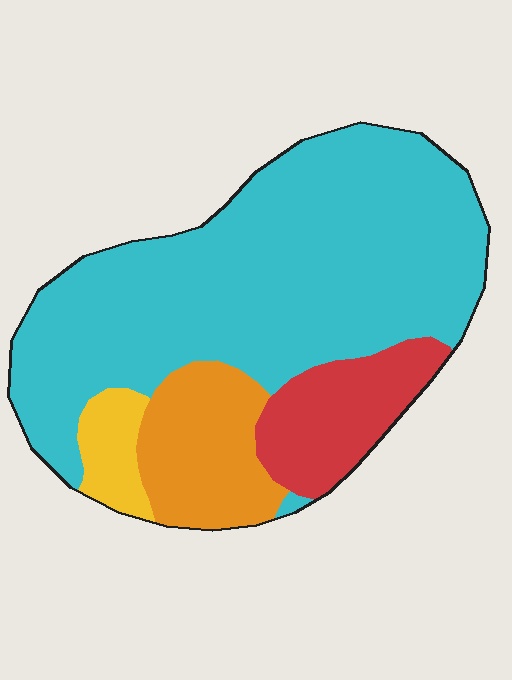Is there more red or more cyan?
Cyan.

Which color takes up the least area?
Yellow, at roughly 5%.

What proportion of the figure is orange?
Orange takes up about one sixth (1/6) of the figure.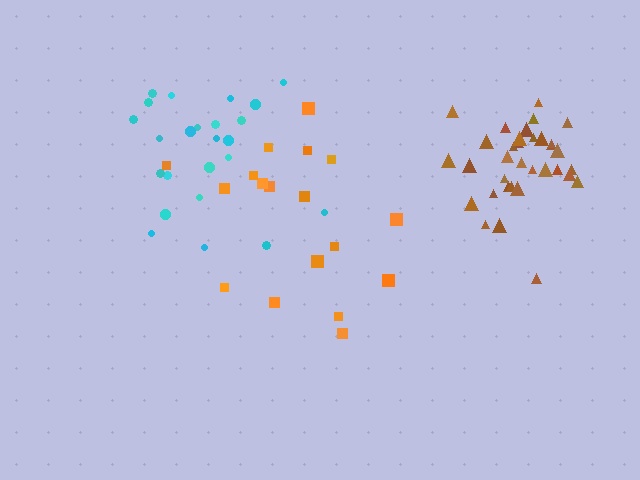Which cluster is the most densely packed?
Brown.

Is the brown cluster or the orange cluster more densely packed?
Brown.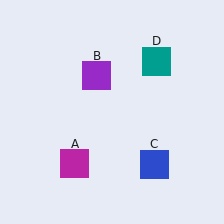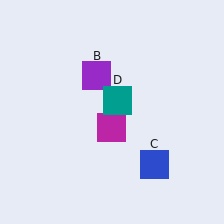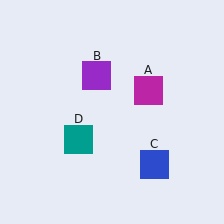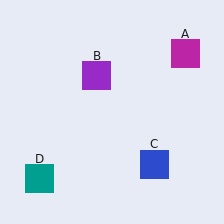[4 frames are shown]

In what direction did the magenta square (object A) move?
The magenta square (object A) moved up and to the right.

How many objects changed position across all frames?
2 objects changed position: magenta square (object A), teal square (object D).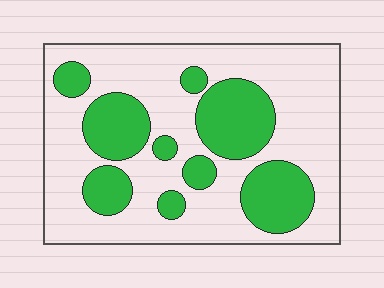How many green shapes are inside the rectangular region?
9.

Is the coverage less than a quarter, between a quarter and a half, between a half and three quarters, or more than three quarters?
Between a quarter and a half.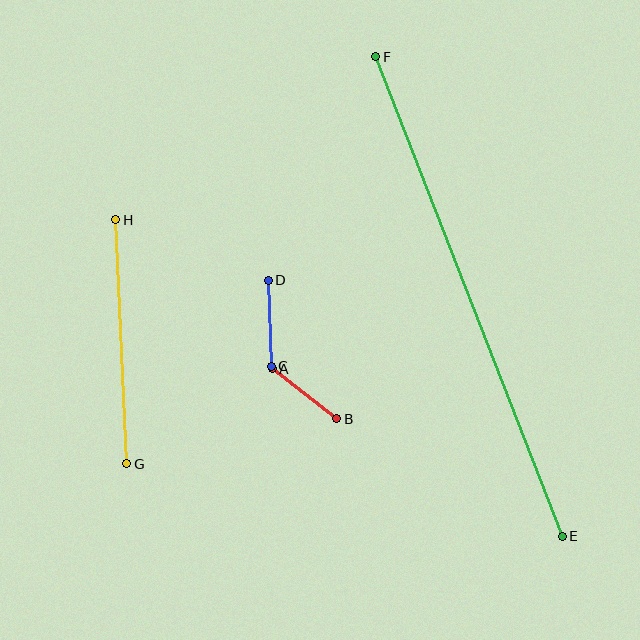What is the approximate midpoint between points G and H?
The midpoint is at approximately (121, 342) pixels.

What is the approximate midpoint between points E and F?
The midpoint is at approximately (469, 296) pixels.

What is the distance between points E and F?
The distance is approximately 515 pixels.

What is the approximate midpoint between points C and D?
The midpoint is at approximately (270, 323) pixels.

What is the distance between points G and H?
The distance is approximately 244 pixels.